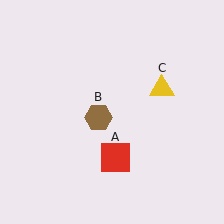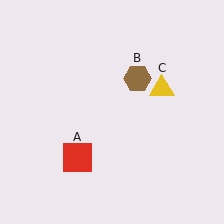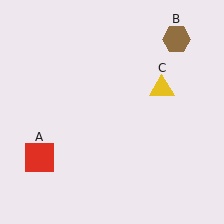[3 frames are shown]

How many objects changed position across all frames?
2 objects changed position: red square (object A), brown hexagon (object B).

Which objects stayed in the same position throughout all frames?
Yellow triangle (object C) remained stationary.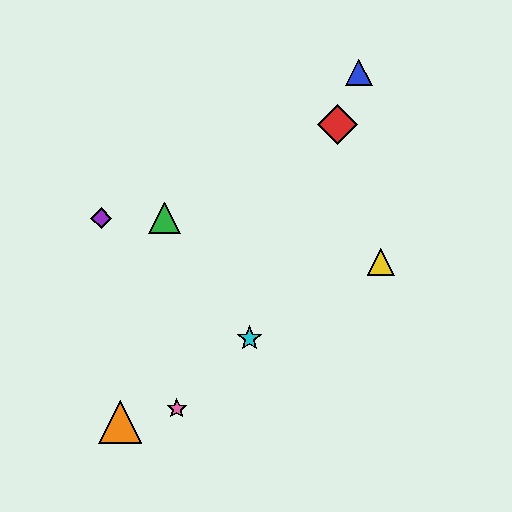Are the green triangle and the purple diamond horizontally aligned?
Yes, both are at y≈218.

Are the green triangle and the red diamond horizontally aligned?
No, the green triangle is at y≈218 and the red diamond is at y≈124.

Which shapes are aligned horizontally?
The green triangle, the purple diamond are aligned horizontally.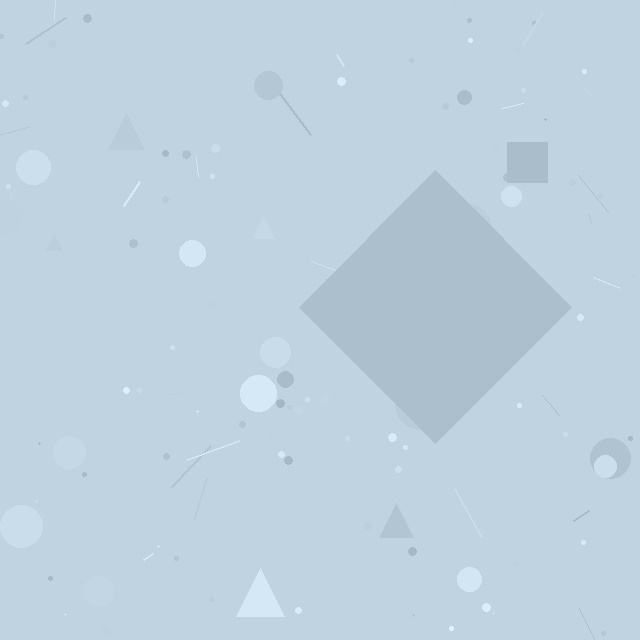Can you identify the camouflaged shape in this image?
The camouflaged shape is a diamond.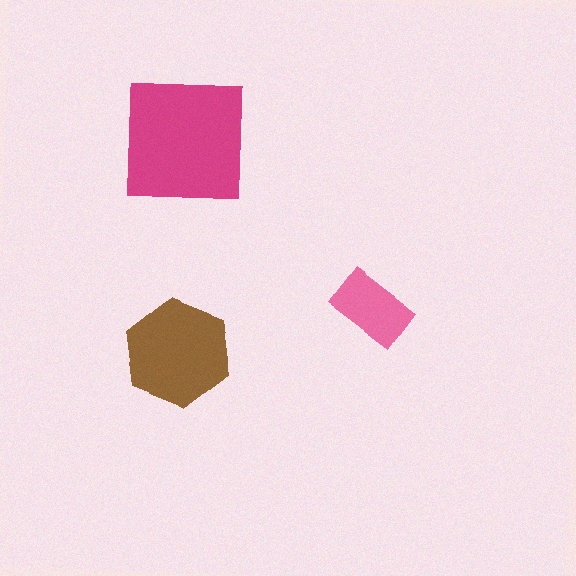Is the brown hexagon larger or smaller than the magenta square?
Smaller.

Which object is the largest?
The magenta square.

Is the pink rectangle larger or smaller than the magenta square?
Smaller.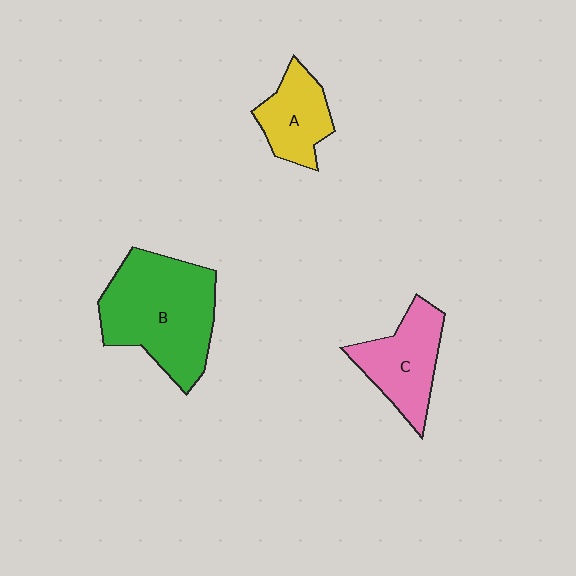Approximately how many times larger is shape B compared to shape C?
Approximately 1.7 times.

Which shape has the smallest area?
Shape A (yellow).